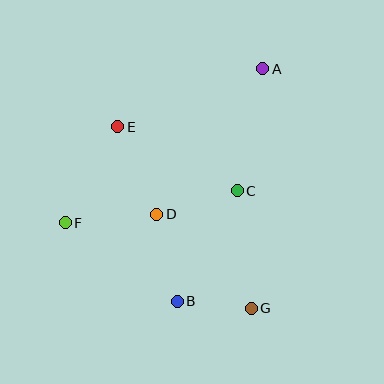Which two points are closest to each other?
Points B and G are closest to each other.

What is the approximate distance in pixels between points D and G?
The distance between D and G is approximately 133 pixels.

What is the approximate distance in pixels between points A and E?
The distance between A and E is approximately 156 pixels.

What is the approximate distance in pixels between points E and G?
The distance between E and G is approximately 226 pixels.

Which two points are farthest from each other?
Points A and F are farthest from each other.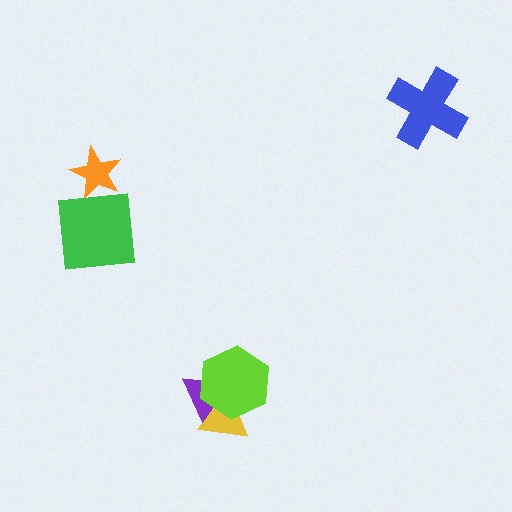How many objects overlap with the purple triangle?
2 objects overlap with the purple triangle.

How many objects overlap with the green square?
0 objects overlap with the green square.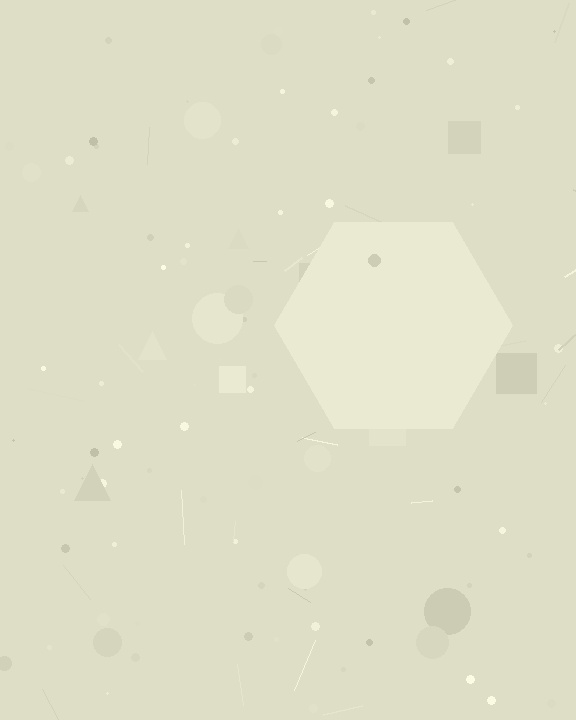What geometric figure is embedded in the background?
A hexagon is embedded in the background.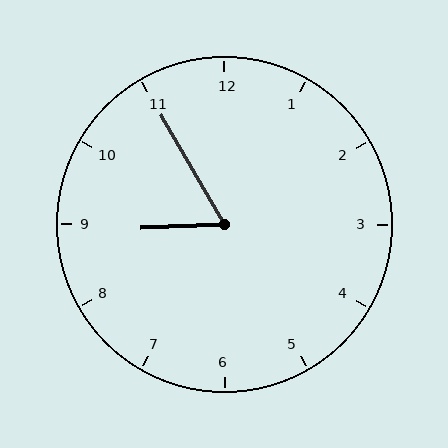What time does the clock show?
8:55.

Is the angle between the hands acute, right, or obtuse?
It is acute.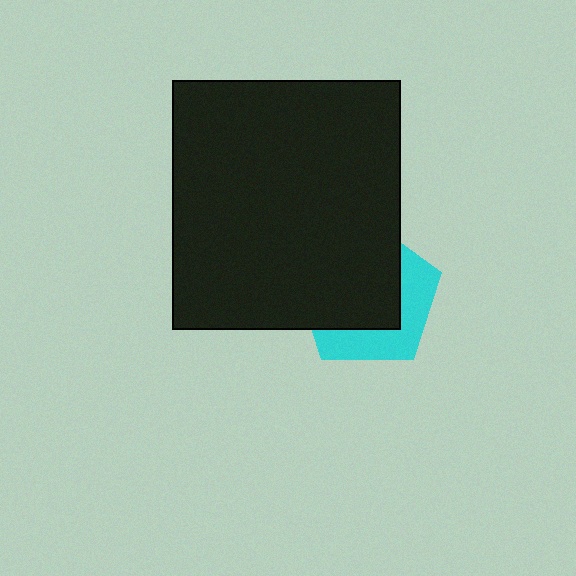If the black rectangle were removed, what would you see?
You would see the complete cyan pentagon.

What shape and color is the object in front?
The object in front is a black rectangle.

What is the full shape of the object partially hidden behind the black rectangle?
The partially hidden object is a cyan pentagon.